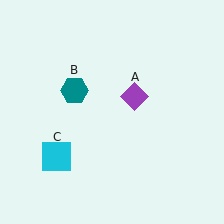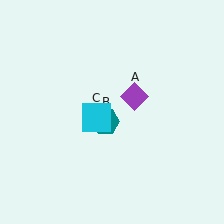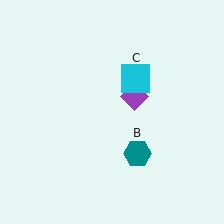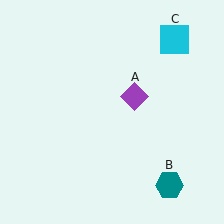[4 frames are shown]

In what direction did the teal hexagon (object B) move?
The teal hexagon (object B) moved down and to the right.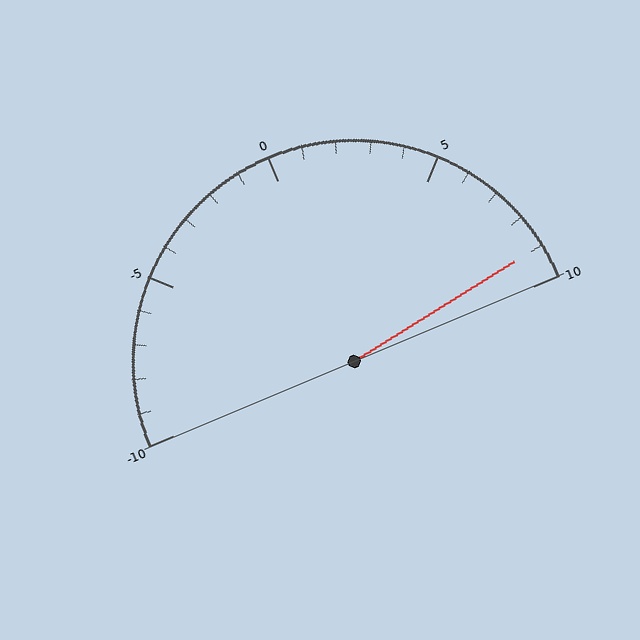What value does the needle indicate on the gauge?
The needle indicates approximately 9.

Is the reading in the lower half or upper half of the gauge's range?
The reading is in the upper half of the range (-10 to 10).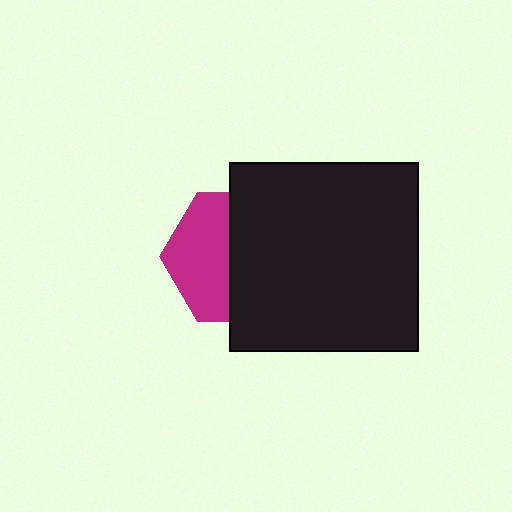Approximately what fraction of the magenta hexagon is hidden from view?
Roughly 54% of the magenta hexagon is hidden behind the black square.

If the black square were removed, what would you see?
You would see the complete magenta hexagon.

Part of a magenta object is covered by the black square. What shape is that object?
It is a hexagon.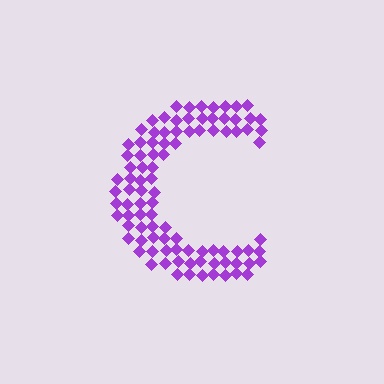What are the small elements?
The small elements are diamonds.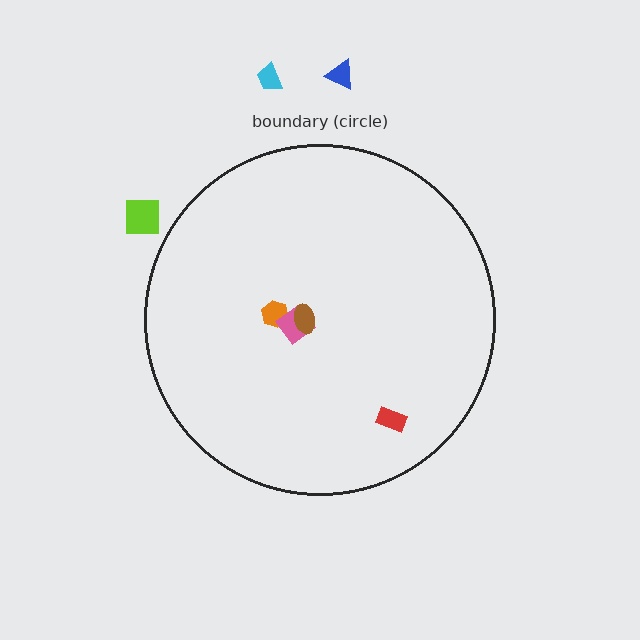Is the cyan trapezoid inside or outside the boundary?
Outside.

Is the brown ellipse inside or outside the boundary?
Inside.